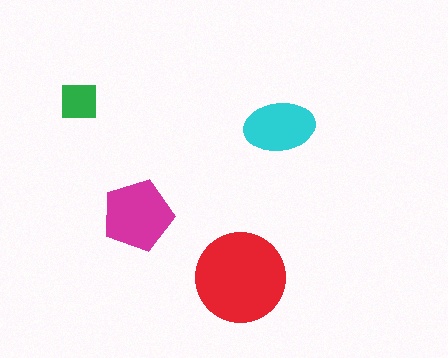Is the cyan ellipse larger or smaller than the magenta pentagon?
Smaller.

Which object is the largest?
The red circle.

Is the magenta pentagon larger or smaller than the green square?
Larger.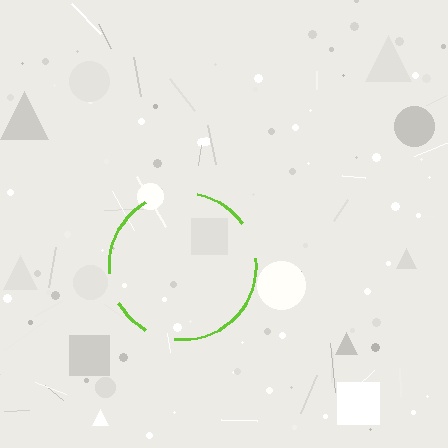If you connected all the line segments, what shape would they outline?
They would outline a circle.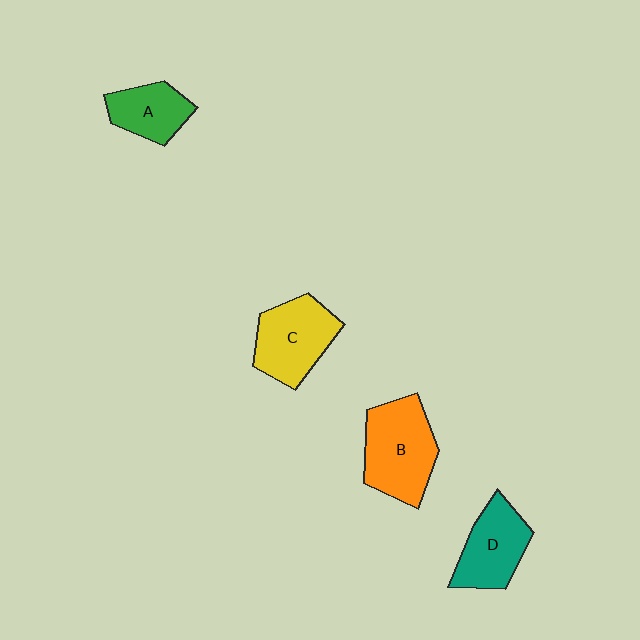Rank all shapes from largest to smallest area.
From largest to smallest: B (orange), C (yellow), D (teal), A (green).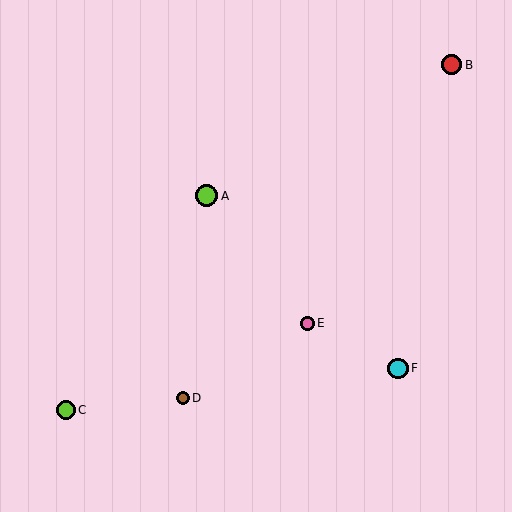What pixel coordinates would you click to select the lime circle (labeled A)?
Click at (207, 196) to select the lime circle A.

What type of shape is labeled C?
Shape C is a lime circle.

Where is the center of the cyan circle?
The center of the cyan circle is at (398, 368).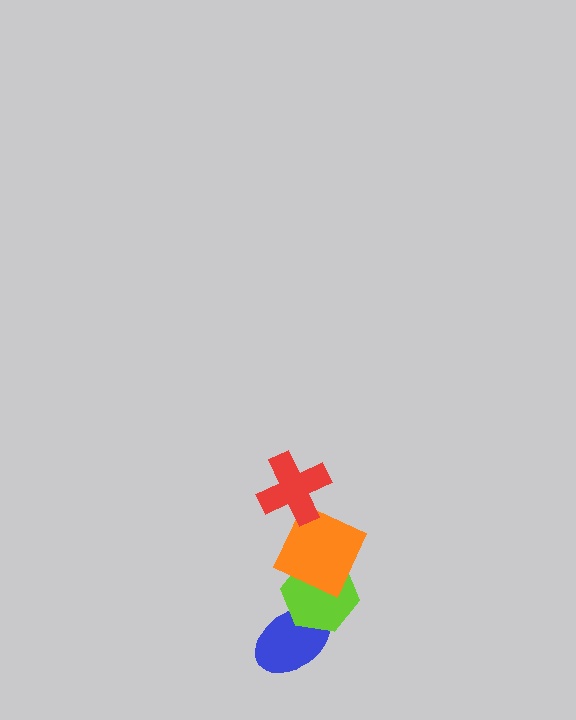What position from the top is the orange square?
The orange square is 2nd from the top.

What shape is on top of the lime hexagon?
The orange square is on top of the lime hexagon.